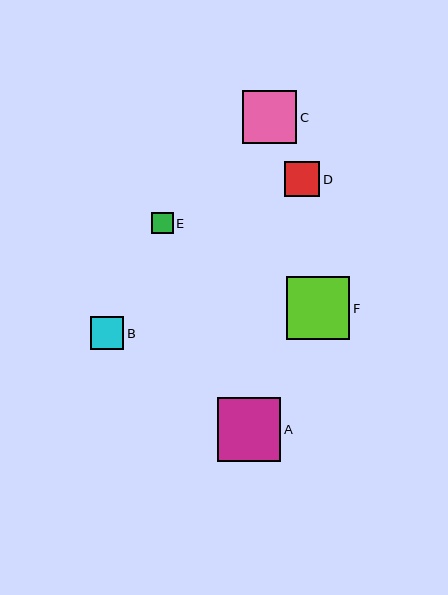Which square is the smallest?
Square E is the smallest with a size of approximately 22 pixels.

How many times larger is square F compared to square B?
Square F is approximately 1.9 times the size of square B.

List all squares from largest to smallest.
From largest to smallest: A, F, C, D, B, E.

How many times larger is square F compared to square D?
Square F is approximately 1.8 times the size of square D.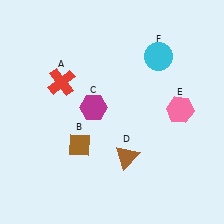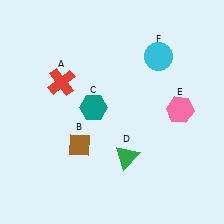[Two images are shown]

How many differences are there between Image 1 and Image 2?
There are 2 differences between the two images.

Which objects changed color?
C changed from magenta to teal. D changed from brown to green.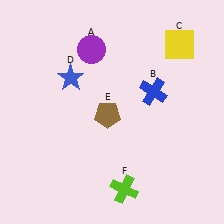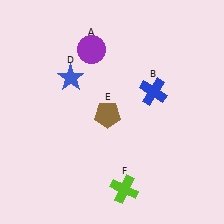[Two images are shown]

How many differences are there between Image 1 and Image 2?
There is 1 difference between the two images.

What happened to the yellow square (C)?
The yellow square (C) was removed in Image 2. It was in the top-right area of Image 1.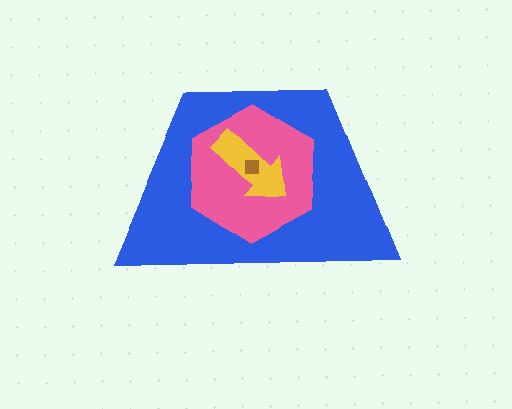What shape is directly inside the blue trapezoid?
The pink hexagon.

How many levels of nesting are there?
4.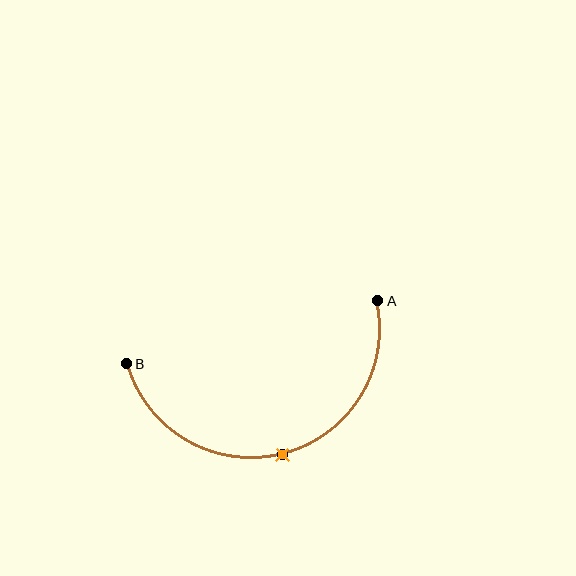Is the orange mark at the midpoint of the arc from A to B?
Yes. The orange mark lies on the arc at equal arc-length from both A and B — it is the arc midpoint.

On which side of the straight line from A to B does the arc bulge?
The arc bulges below the straight line connecting A and B.